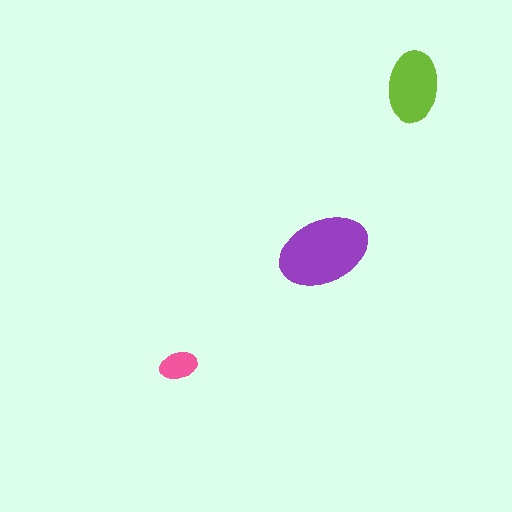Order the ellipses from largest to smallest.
the purple one, the lime one, the pink one.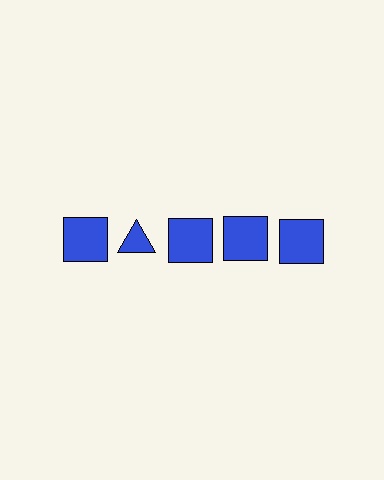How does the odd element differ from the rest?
It has a different shape: triangle instead of square.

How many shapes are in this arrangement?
There are 5 shapes arranged in a grid pattern.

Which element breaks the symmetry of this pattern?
The blue triangle in the top row, second from left column breaks the symmetry. All other shapes are blue squares.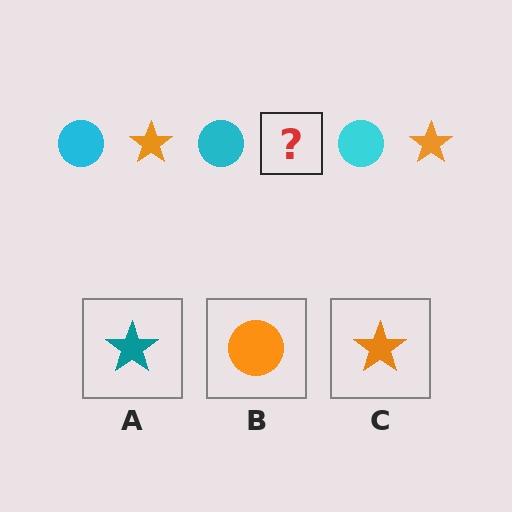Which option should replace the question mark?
Option C.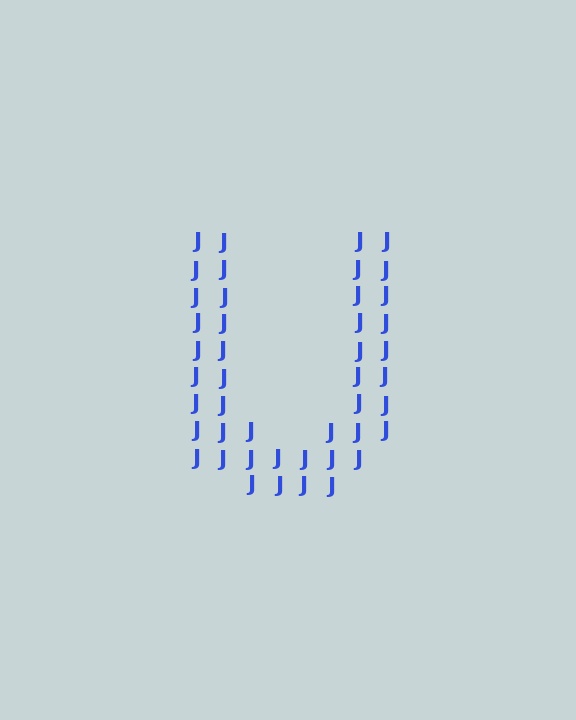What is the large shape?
The large shape is the letter U.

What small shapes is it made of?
It is made of small letter J's.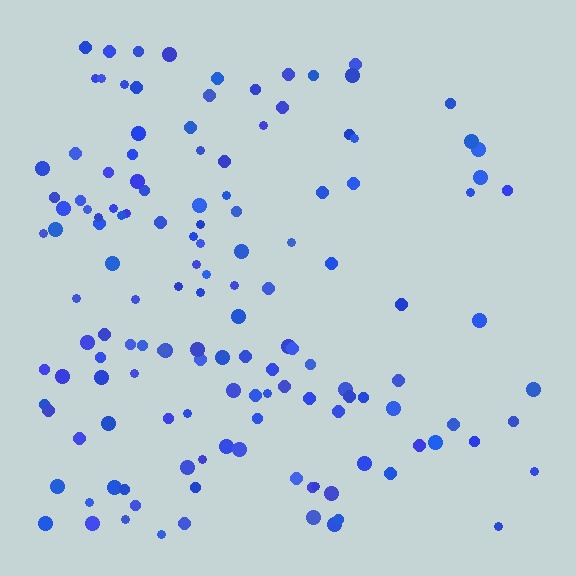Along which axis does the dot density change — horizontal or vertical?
Horizontal.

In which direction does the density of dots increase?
From right to left, with the left side densest.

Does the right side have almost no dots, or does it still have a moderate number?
Still a moderate number, just noticeably fewer than the left.